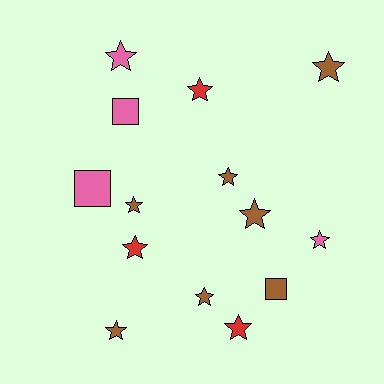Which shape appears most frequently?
Star, with 11 objects.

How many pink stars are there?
There are 2 pink stars.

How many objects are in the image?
There are 14 objects.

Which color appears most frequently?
Brown, with 7 objects.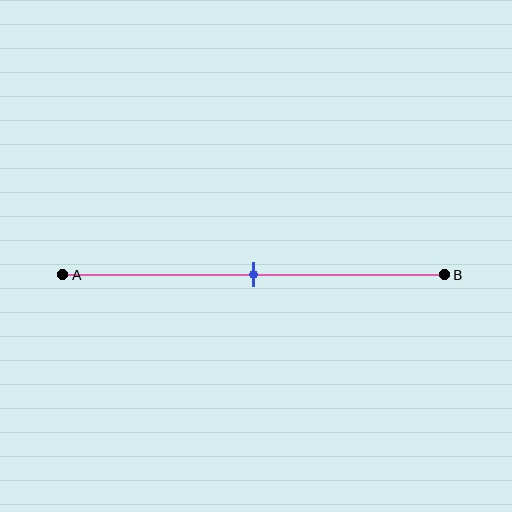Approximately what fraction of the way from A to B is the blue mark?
The blue mark is approximately 50% of the way from A to B.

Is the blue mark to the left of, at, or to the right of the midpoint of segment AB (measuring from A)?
The blue mark is approximately at the midpoint of segment AB.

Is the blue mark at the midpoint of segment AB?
Yes, the mark is approximately at the midpoint.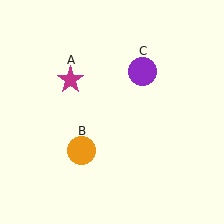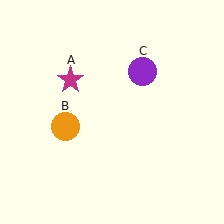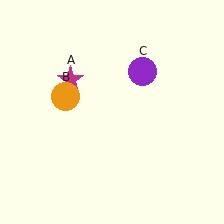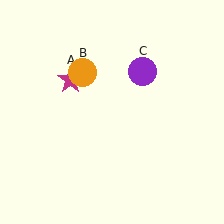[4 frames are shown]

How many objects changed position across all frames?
1 object changed position: orange circle (object B).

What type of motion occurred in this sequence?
The orange circle (object B) rotated clockwise around the center of the scene.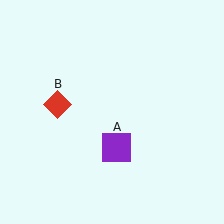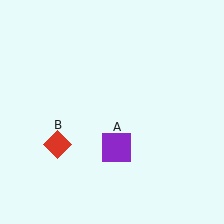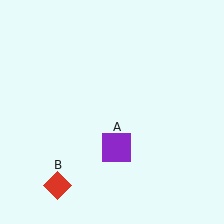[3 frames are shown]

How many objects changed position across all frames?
1 object changed position: red diamond (object B).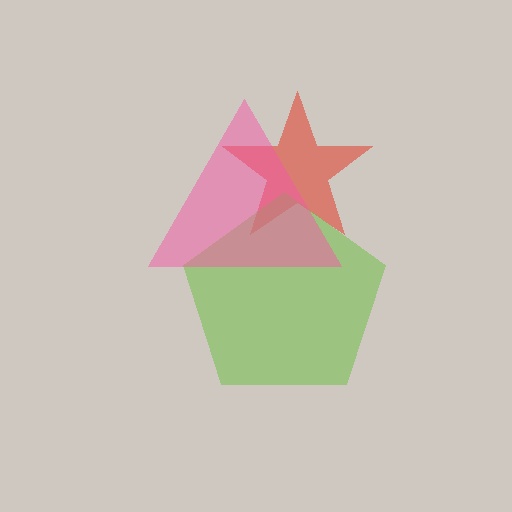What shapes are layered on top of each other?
The layered shapes are: a red star, a lime pentagon, a pink triangle.